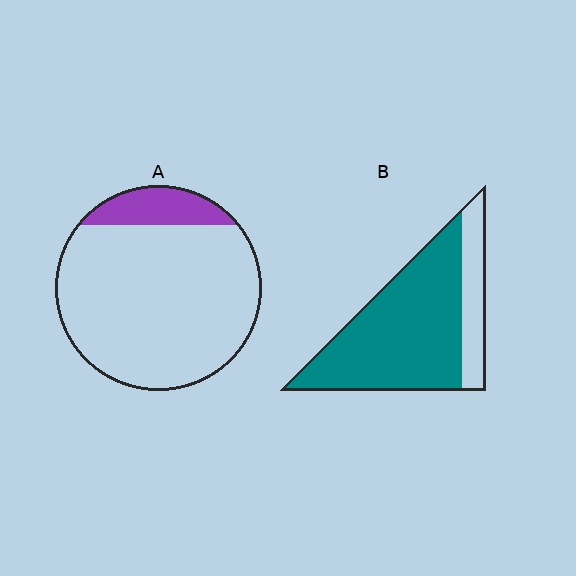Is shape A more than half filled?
No.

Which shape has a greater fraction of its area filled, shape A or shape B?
Shape B.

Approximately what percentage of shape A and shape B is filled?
A is approximately 15% and B is approximately 80%.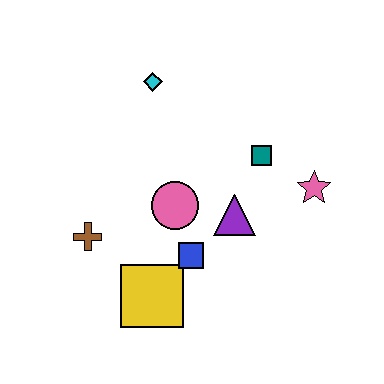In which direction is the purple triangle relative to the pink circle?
The purple triangle is to the right of the pink circle.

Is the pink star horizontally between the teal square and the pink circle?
No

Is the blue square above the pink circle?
No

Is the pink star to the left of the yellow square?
No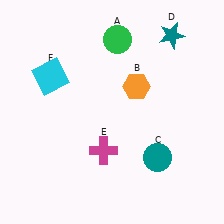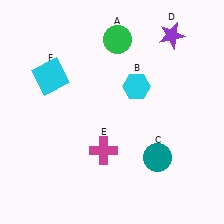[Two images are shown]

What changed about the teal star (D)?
In Image 1, D is teal. In Image 2, it changed to purple.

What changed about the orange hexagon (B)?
In Image 1, B is orange. In Image 2, it changed to cyan.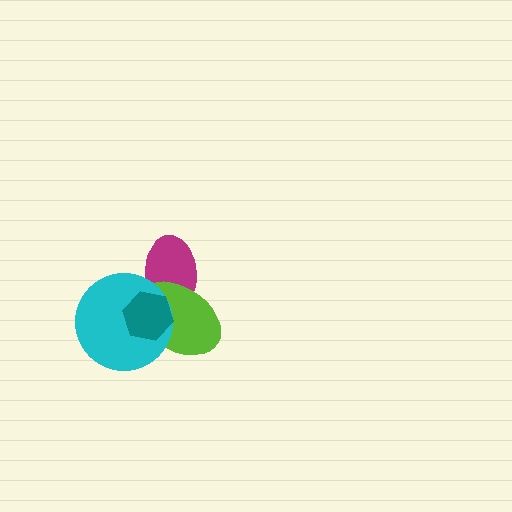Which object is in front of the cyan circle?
The teal hexagon is in front of the cyan circle.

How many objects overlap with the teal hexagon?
3 objects overlap with the teal hexagon.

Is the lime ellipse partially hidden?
Yes, it is partially covered by another shape.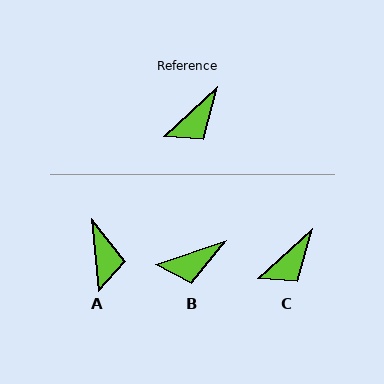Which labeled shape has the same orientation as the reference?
C.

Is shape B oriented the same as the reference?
No, it is off by about 24 degrees.